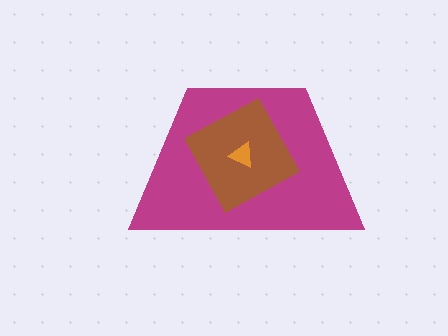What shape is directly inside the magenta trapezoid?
The brown diamond.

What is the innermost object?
The orange triangle.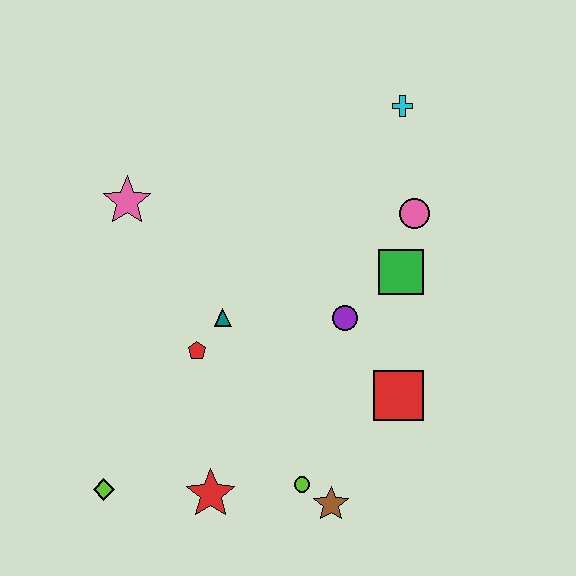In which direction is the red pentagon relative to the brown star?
The red pentagon is above the brown star.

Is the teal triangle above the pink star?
No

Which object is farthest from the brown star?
The cyan cross is farthest from the brown star.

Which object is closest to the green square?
The pink circle is closest to the green square.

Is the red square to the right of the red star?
Yes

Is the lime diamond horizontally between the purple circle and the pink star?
No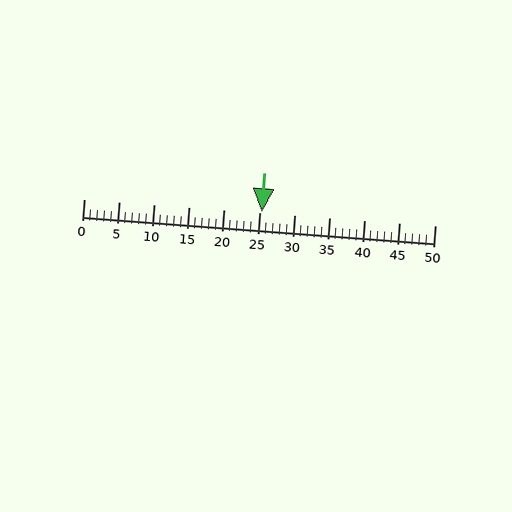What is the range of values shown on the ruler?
The ruler shows values from 0 to 50.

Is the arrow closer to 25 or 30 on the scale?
The arrow is closer to 25.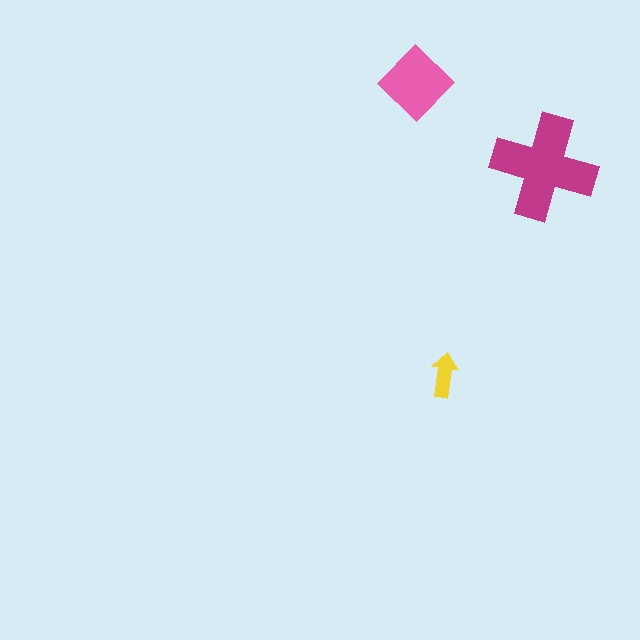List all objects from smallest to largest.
The yellow arrow, the pink diamond, the magenta cross.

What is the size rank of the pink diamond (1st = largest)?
2nd.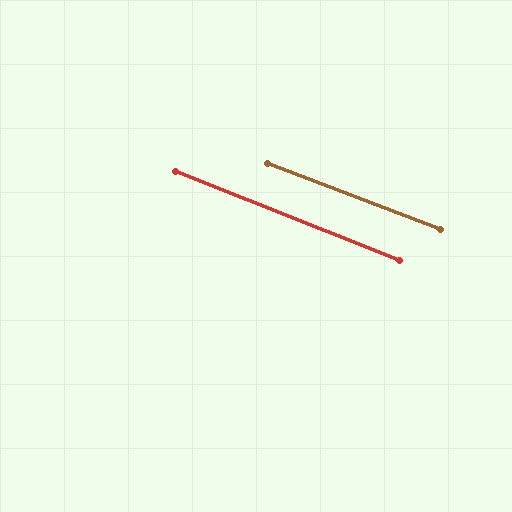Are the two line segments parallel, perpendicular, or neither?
Parallel — their directions differ by only 0.5°.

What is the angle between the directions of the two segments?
Approximately 1 degree.